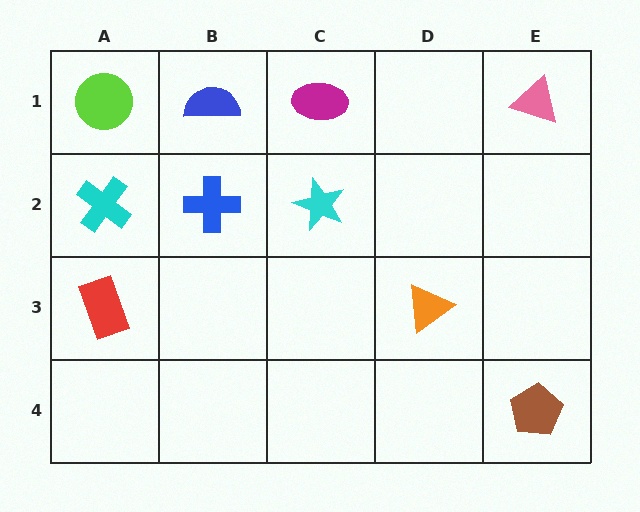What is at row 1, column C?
A magenta ellipse.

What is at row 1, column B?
A blue semicircle.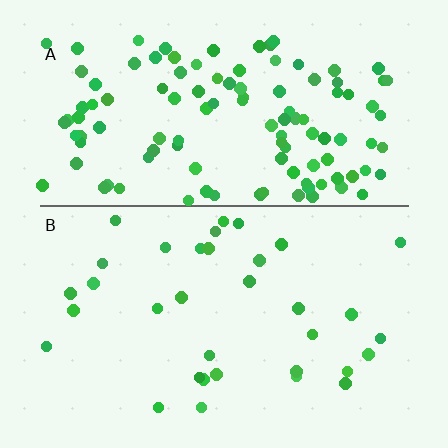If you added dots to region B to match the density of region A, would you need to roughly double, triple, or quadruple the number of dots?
Approximately triple.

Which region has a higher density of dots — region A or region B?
A (the top).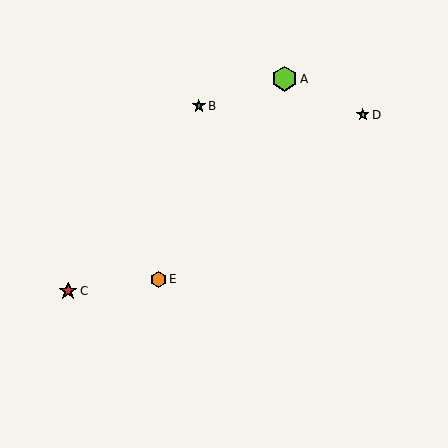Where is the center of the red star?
The center of the red star is at (68, 291).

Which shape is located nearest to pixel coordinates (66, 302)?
The red star (labeled C) at (68, 291) is nearest to that location.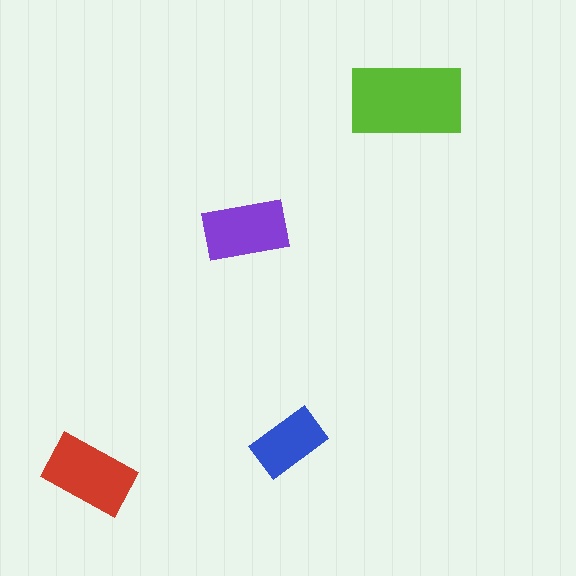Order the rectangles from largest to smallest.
the lime one, the red one, the purple one, the blue one.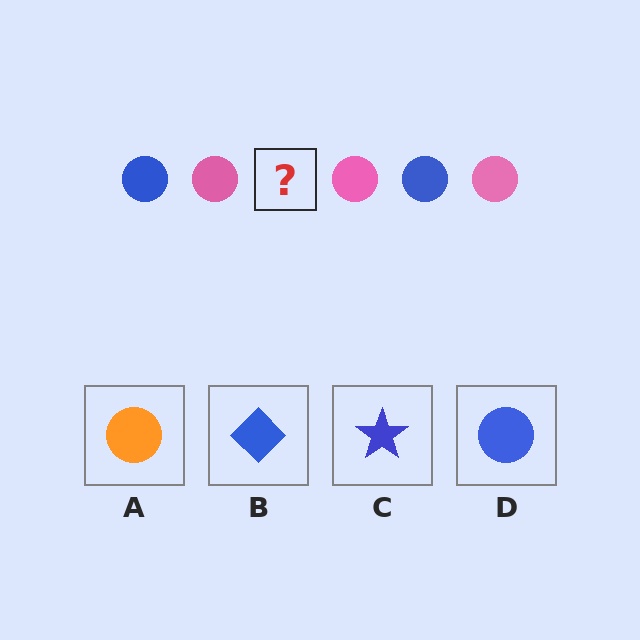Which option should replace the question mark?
Option D.